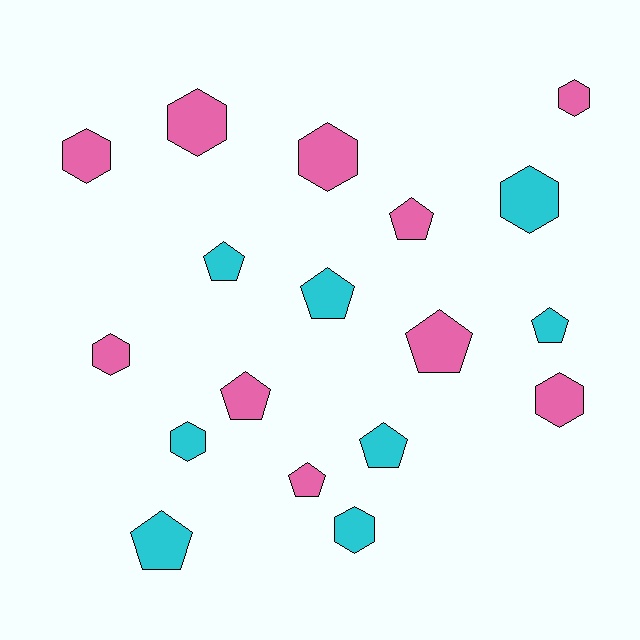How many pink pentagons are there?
There are 4 pink pentagons.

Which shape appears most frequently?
Pentagon, with 9 objects.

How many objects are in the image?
There are 18 objects.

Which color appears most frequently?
Pink, with 10 objects.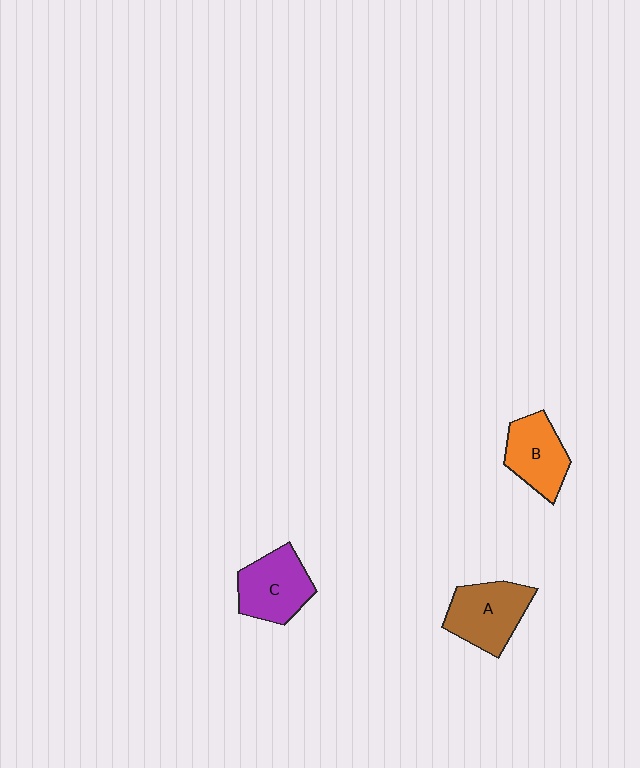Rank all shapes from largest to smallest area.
From largest to smallest: A (brown), C (purple), B (orange).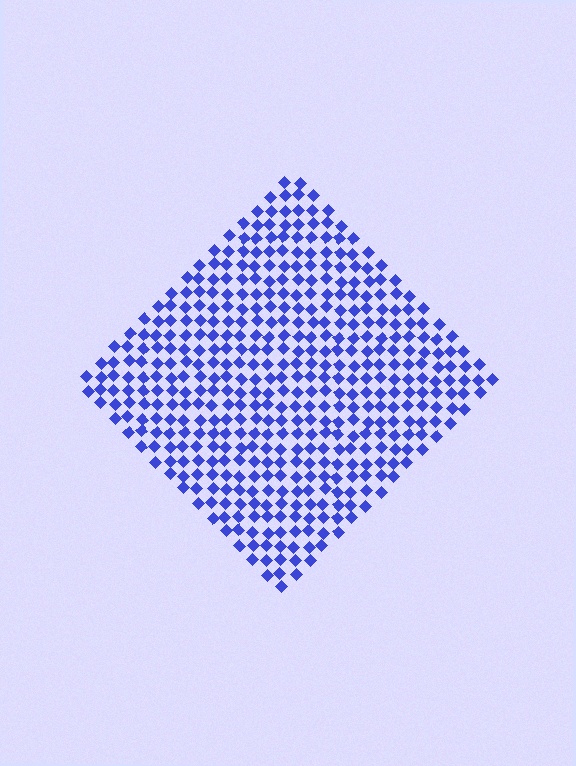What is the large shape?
The large shape is a diamond.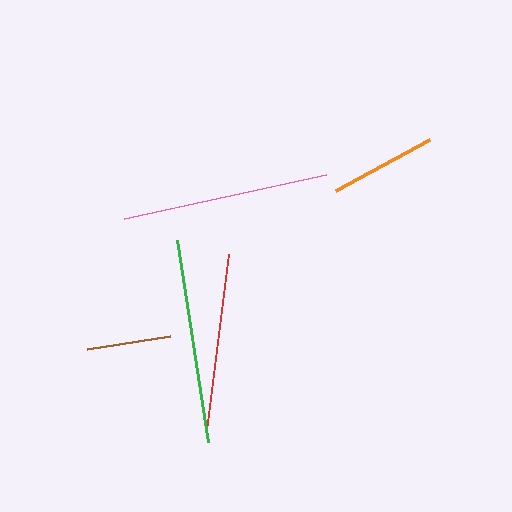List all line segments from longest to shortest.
From longest to shortest: pink, green, red, orange, brown.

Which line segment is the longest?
The pink line is the longest at approximately 207 pixels.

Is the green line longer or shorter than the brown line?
The green line is longer than the brown line.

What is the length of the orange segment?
The orange segment is approximately 107 pixels long.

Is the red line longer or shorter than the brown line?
The red line is longer than the brown line.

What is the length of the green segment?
The green segment is approximately 204 pixels long.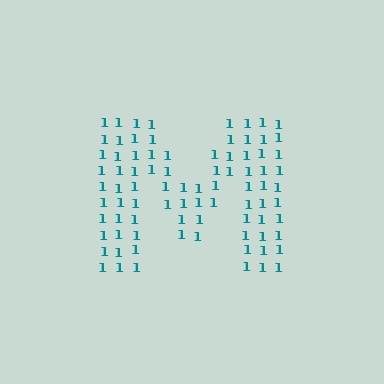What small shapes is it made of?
It is made of small digit 1's.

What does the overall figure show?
The overall figure shows the letter M.